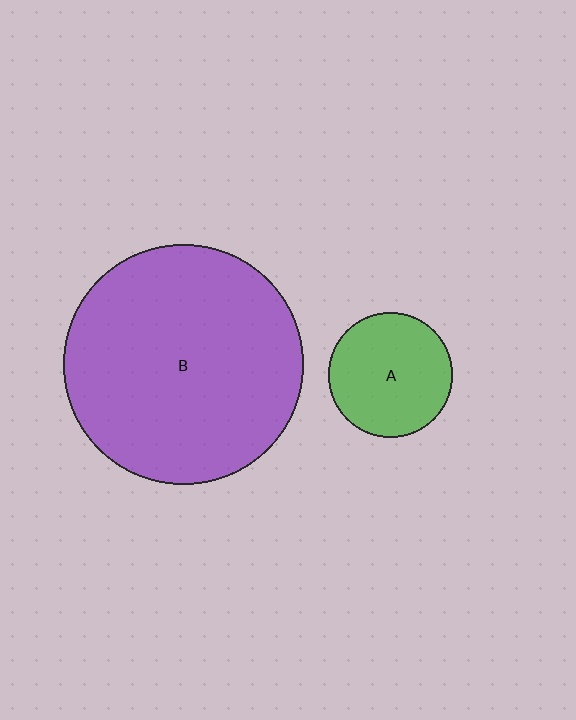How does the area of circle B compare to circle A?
Approximately 3.7 times.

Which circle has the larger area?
Circle B (purple).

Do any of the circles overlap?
No, none of the circles overlap.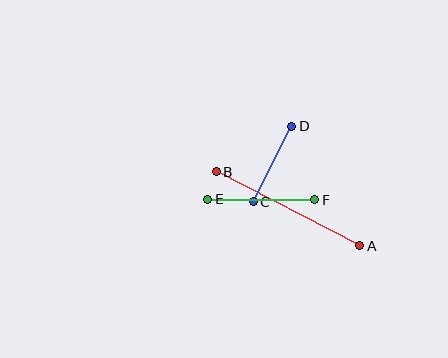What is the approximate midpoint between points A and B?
The midpoint is at approximately (288, 209) pixels.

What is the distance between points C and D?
The distance is approximately 85 pixels.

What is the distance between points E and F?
The distance is approximately 107 pixels.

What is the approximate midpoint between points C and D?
The midpoint is at approximately (273, 164) pixels.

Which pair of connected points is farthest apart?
Points A and B are farthest apart.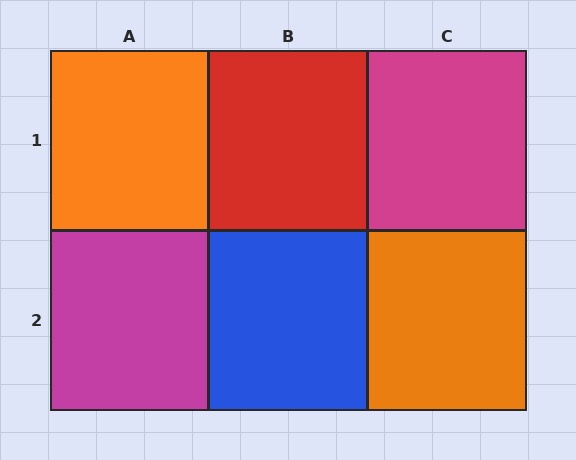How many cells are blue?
1 cell is blue.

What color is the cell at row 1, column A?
Orange.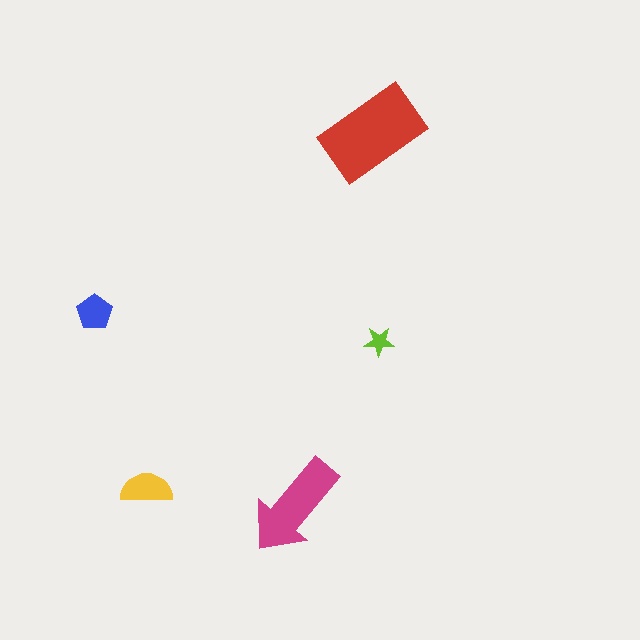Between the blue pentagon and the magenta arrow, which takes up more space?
The magenta arrow.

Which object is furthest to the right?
The lime star is rightmost.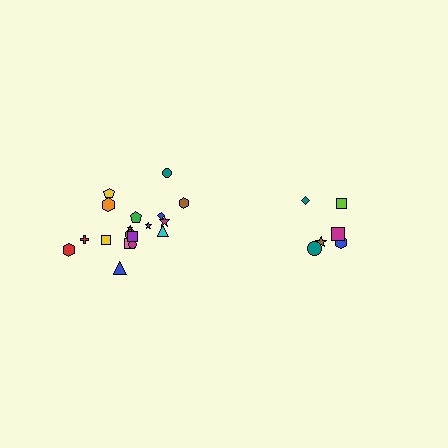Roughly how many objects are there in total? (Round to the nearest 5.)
Roughly 25 objects in total.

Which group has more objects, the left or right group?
The left group.